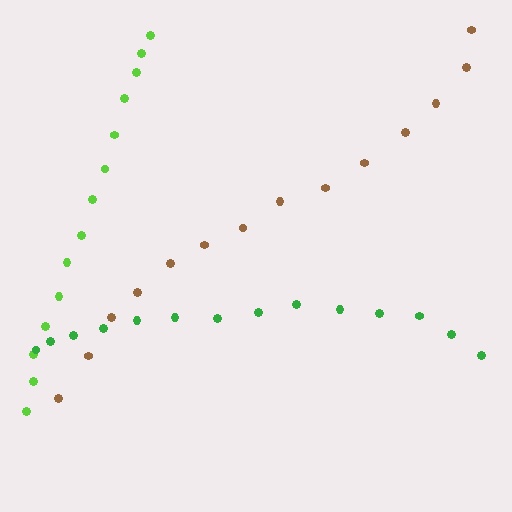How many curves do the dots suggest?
There are 3 distinct paths.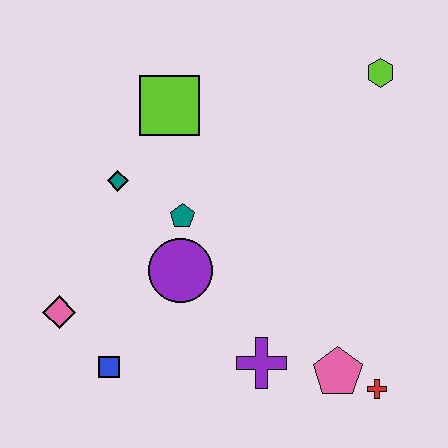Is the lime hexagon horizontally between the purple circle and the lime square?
No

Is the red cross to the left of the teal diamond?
No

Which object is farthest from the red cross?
The lime square is farthest from the red cross.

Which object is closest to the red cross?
The pink pentagon is closest to the red cross.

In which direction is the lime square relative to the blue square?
The lime square is above the blue square.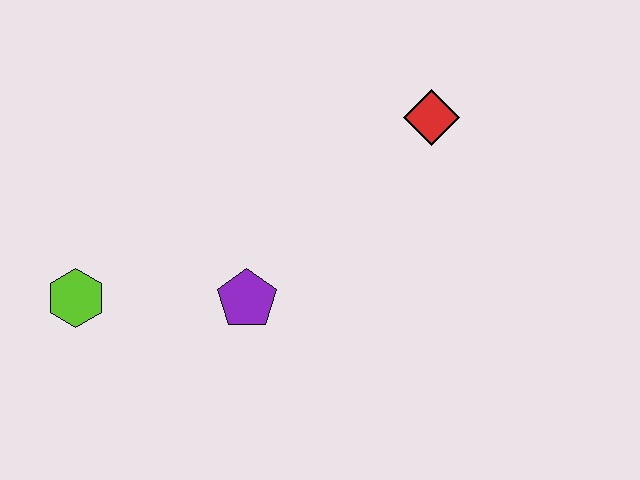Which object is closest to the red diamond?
The purple pentagon is closest to the red diamond.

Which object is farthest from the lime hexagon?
The red diamond is farthest from the lime hexagon.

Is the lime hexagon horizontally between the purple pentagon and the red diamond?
No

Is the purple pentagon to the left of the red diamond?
Yes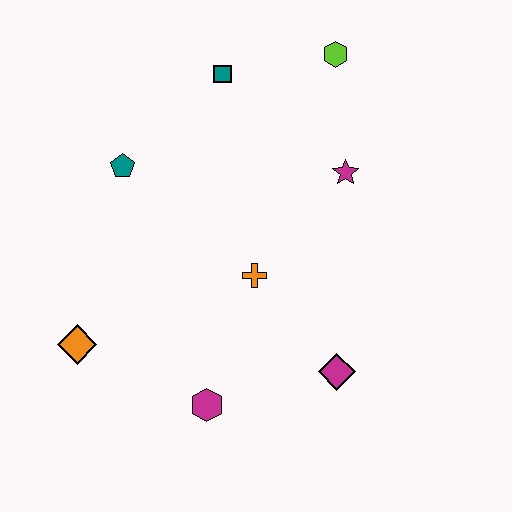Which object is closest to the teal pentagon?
The teal square is closest to the teal pentagon.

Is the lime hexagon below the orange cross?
No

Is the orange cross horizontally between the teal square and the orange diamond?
No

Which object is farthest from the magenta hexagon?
The lime hexagon is farthest from the magenta hexagon.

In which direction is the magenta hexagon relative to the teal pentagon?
The magenta hexagon is below the teal pentagon.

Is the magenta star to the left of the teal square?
No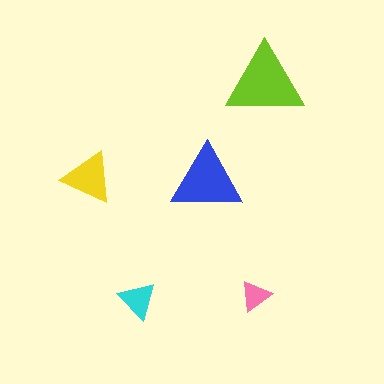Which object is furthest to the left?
The yellow triangle is leftmost.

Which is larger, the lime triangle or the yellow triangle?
The lime one.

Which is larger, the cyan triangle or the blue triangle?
The blue one.